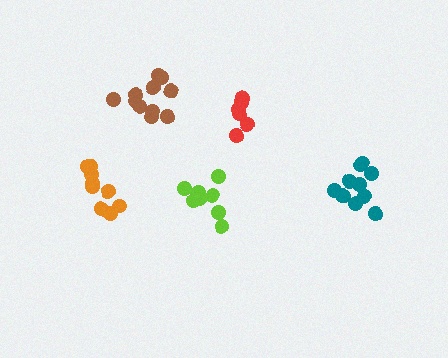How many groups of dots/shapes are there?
There are 5 groups.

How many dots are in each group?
Group 1: 10 dots, Group 2: 9 dots, Group 3: 6 dots, Group 4: 9 dots, Group 5: 11 dots (45 total).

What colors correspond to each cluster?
The clusters are colored: teal, lime, red, orange, brown.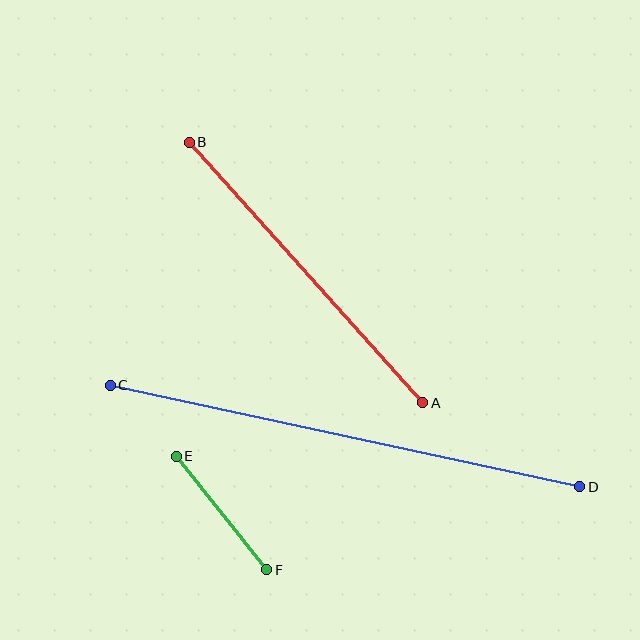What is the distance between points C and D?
The distance is approximately 480 pixels.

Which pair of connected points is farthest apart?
Points C and D are farthest apart.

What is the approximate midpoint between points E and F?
The midpoint is at approximately (222, 513) pixels.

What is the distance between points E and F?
The distance is approximately 145 pixels.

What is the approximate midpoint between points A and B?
The midpoint is at approximately (306, 272) pixels.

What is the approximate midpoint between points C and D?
The midpoint is at approximately (345, 436) pixels.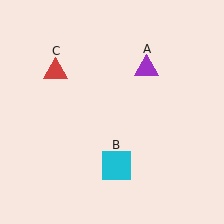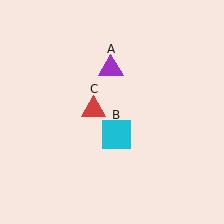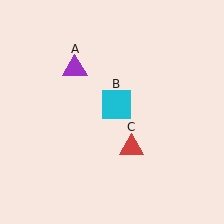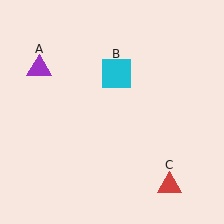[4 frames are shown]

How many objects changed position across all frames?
3 objects changed position: purple triangle (object A), cyan square (object B), red triangle (object C).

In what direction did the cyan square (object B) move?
The cyan square (object B) moved up.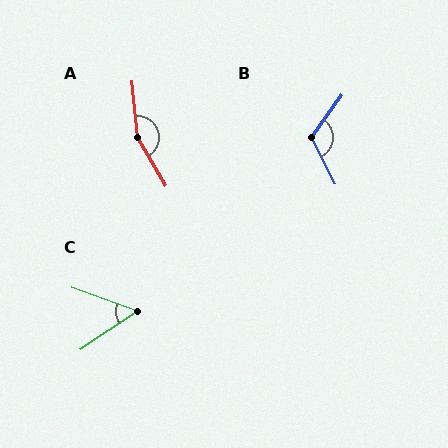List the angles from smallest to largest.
C (54°), B (118°), A (155°).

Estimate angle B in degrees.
Approximately 118 degrees.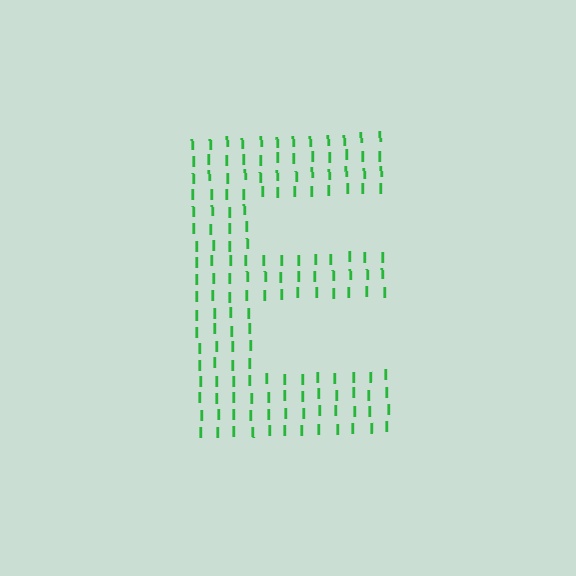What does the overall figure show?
The overall figure shows the letter E.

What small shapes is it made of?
It is made of small letter I's.